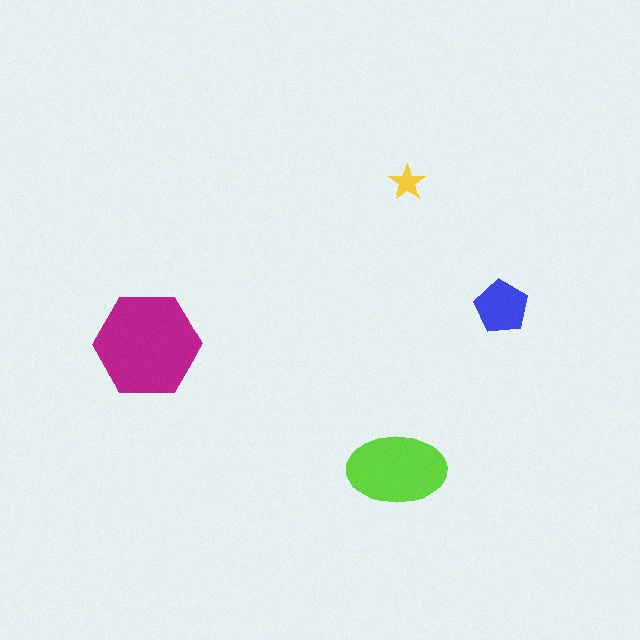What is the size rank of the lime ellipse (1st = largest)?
2nd.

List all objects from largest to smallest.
The magenta hexagon, the lime ellipse, the blue pentagon, the yellow star.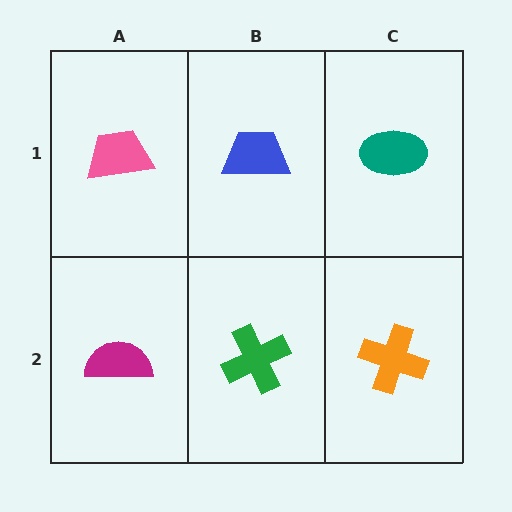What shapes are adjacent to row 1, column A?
A magenta semicircle (row 2, column A), a blue trapezoid (row 1, column B).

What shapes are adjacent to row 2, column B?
A blue trapezoid (row 1, column B), a magenta semicircle (row 2, column A), an orange cross (row 2, column C).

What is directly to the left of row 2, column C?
A green cross.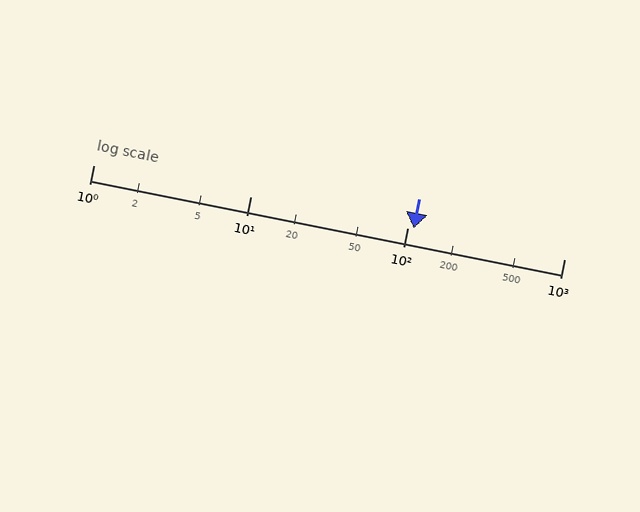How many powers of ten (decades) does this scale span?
The scale spans 3 decades, from 1 to 1000.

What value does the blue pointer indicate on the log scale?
The pointer indicates approximately 110.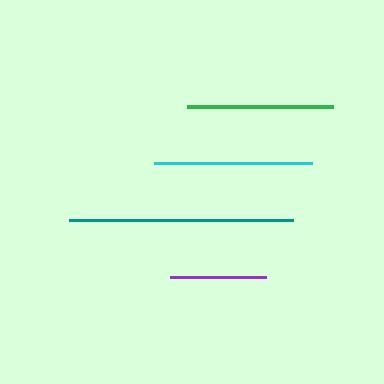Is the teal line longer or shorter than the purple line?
The teal line is longer than the purple line.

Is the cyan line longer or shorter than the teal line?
The teal line is longer than the cyan line.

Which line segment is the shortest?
The purple line is the shortest at approximately 96 pixels.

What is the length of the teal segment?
The teal segment is approximately 224 pixels long.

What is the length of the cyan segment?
The cyan segment is approximately 158 pixels long.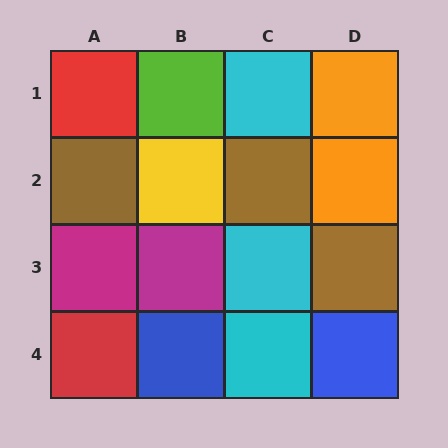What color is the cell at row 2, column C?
Brown.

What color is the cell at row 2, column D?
Orange.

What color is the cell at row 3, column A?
Magenta.